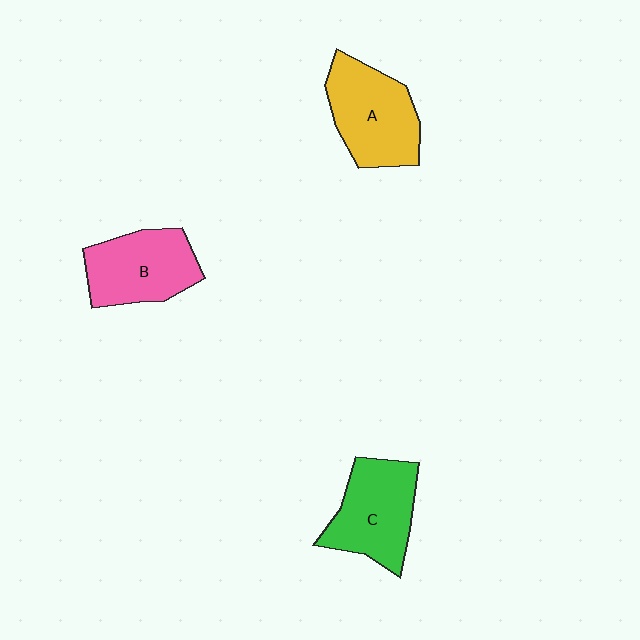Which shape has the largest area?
Shape A (yellow).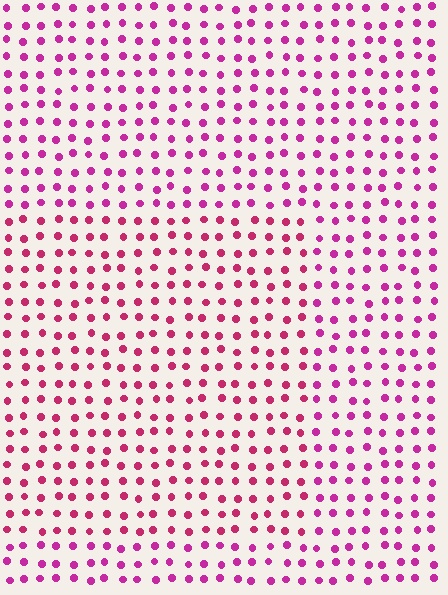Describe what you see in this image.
The image is filled with small magenta elements in a uniform arrangement. A rectangle-shaped region is visible where the elements are tinted to a slightly different hue, forming a subtle color boundary.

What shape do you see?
I see a rectangle.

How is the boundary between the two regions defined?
The boundary is defined purely by a slight shift in hue (about 21 degrees). Spacing, size, and orientation are identical on both sides.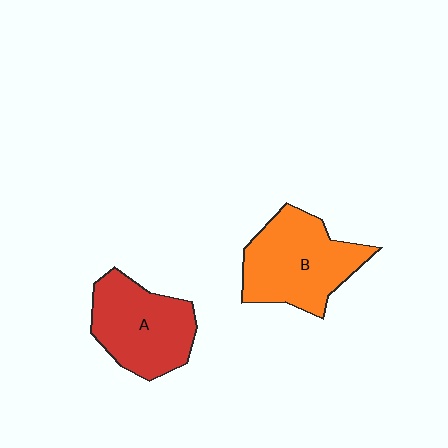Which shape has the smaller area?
Shape A (red).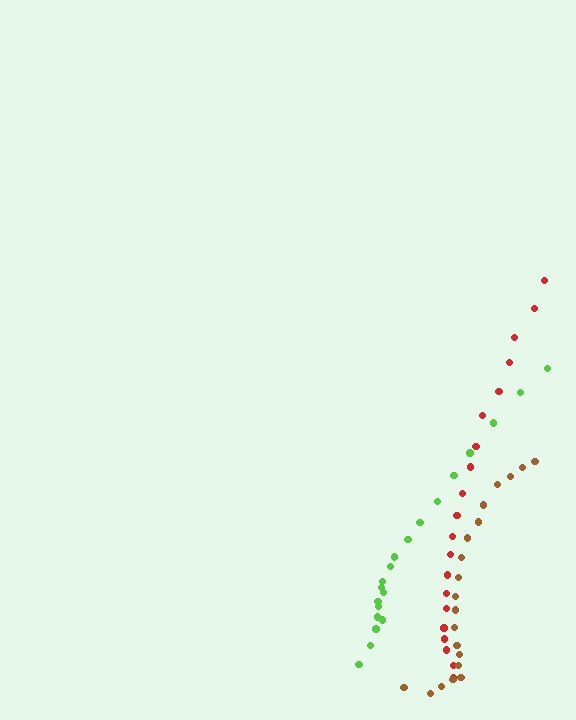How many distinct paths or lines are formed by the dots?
There are 3 distinct paths.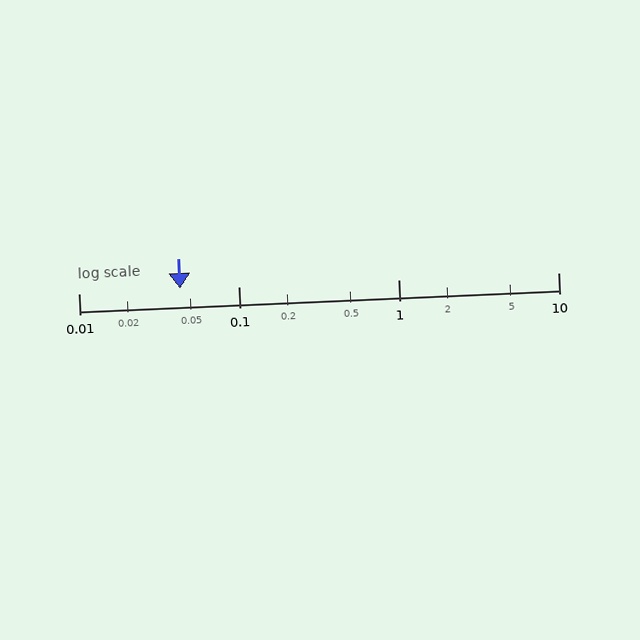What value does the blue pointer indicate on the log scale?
The pointer indicates approximately 0.043.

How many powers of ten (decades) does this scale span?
The scale spans 3 decades, from 0.01 to 10.